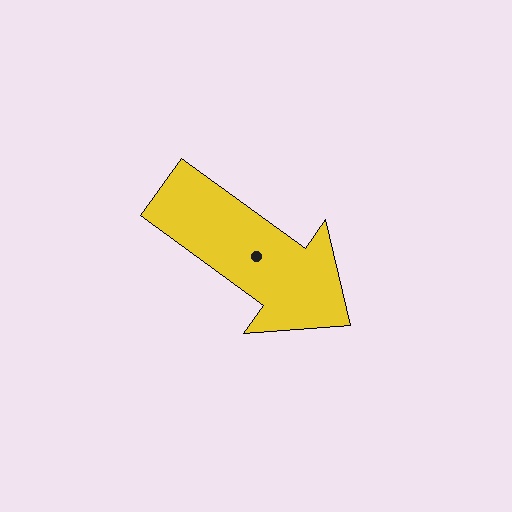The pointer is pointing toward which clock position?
Roughly 4 o'clock.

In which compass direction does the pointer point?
Southeast.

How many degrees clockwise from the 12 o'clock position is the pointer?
Approximately 126 degrees.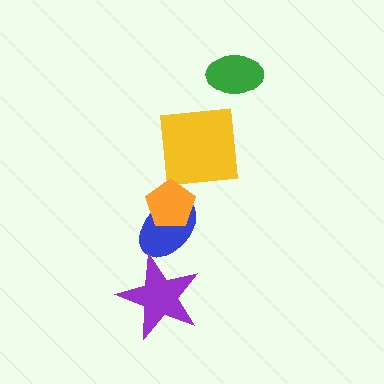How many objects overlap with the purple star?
1 object overlaps with the purple star.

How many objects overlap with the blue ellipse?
2 objects overlap with the blue ellipse.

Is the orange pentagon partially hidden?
No, no other shape covers it.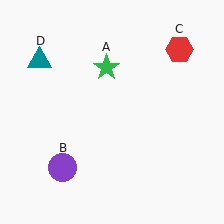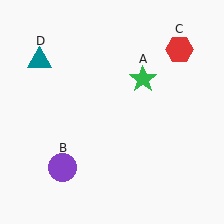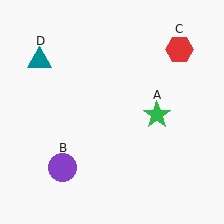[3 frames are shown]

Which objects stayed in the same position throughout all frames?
Purple circle (object B) and red hexagon (object C) and teal triangle (object D) remained stationary.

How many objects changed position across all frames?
1 object changed position: green star (object A).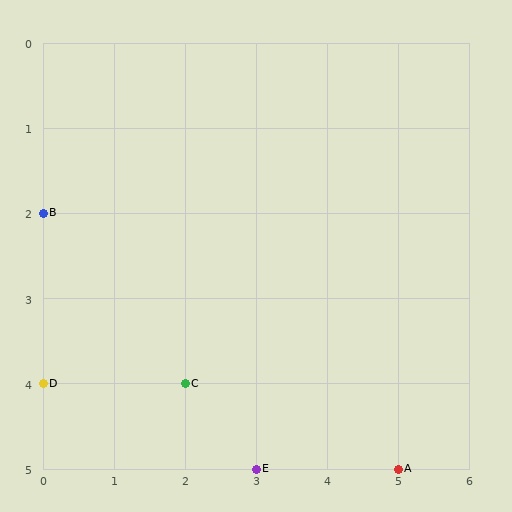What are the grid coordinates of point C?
Point C is at grid coordinates (2, 4).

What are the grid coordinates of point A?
Point A is at grid coordinates (5, 5).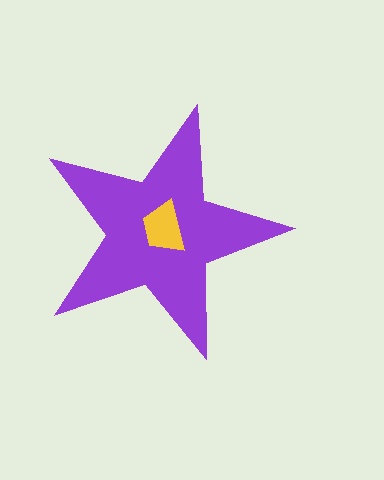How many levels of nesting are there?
2.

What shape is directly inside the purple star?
The yellow trapezoid.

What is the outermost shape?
The purple star.